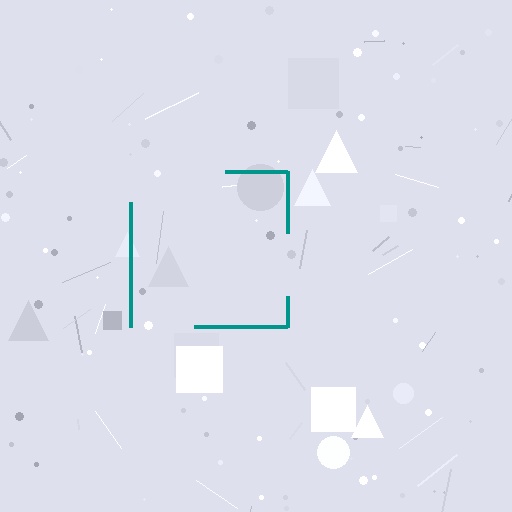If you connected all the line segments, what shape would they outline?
They would outline a square.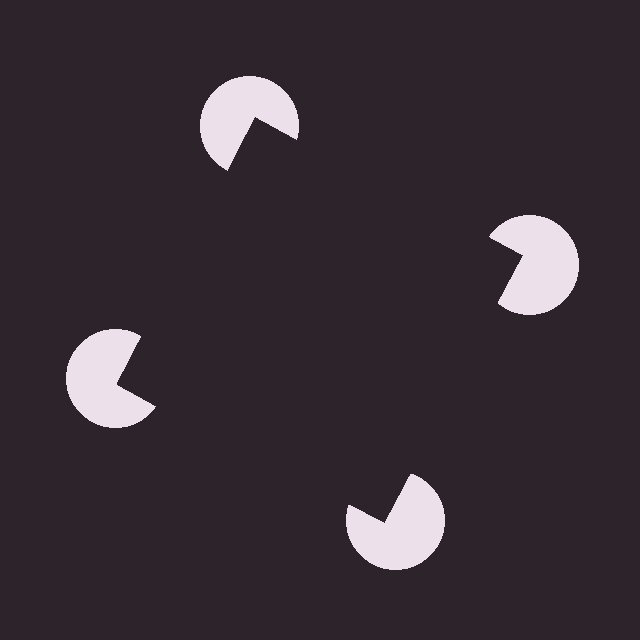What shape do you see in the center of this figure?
An illusory square — its edges are inferred from the aligned wedge cuts in the pac-man discs, not physically drawn.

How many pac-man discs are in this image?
There are 4 — one at each vertex of the illusory square.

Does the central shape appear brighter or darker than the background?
It typically appears slightly darker than the background, even though no actual brightness change is drawn.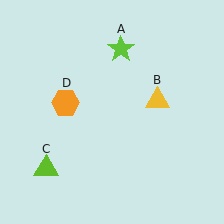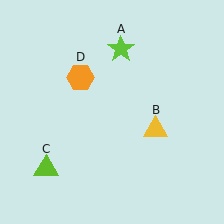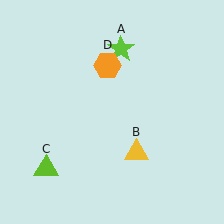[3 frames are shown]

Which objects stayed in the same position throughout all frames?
Lime star (object A) and lime triangle (object C) remained stationary.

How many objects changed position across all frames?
2 objects changed position: yellow triangle (object B), orange hexagon (object D).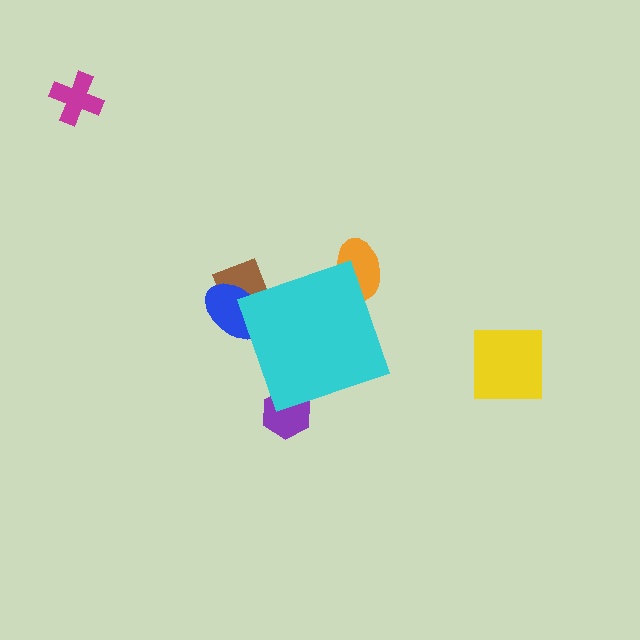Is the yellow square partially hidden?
No, the yellow square is fully visible.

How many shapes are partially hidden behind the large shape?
4 shapes are partially hidden.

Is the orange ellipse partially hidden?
Yes, the orange ellipse is partially hidden behind the cyan diamond.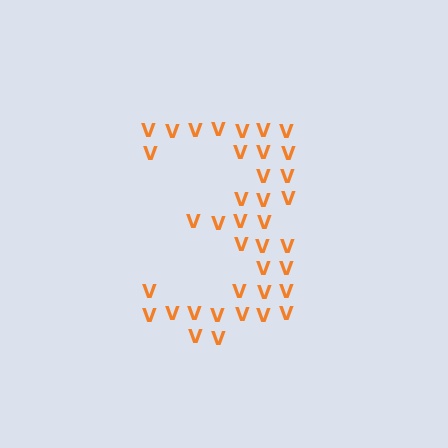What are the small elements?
The small elements are letter V's.